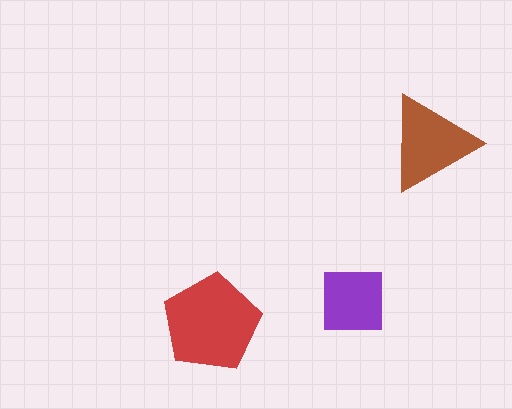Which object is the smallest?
The purple square.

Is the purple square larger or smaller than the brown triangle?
Smaller.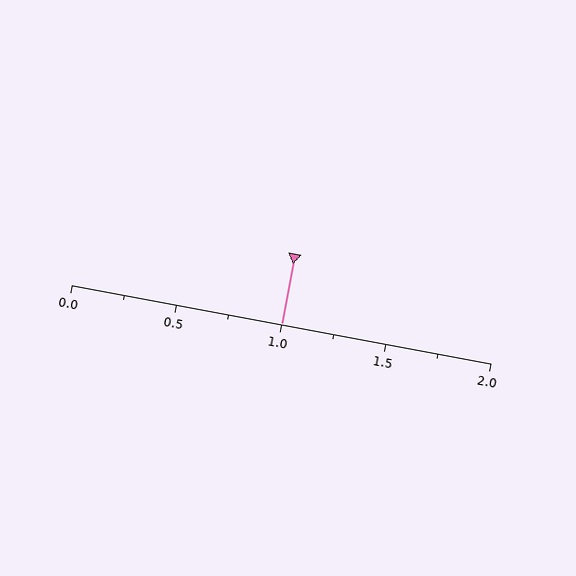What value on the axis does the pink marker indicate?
The marker indicates approximately 1.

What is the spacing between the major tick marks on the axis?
The major ticks are spaced 0.5 apart.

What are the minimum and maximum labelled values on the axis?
The axis runs from 0.0 to 2.0.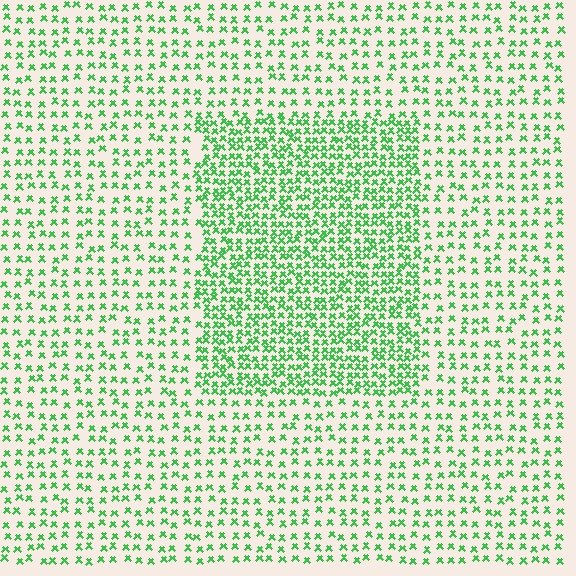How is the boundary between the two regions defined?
The boundary is defined by a change in element density (approximately 2.0x ratio). All elements are the same color, size, and shape.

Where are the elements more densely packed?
The elements are more densely packed inside the rectangle boundary.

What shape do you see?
I see a rectangle.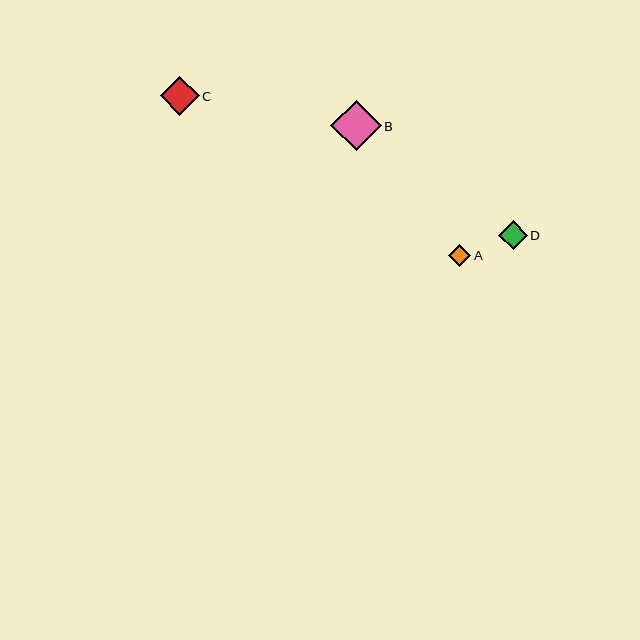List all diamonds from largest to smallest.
From largest to smallest: B, C, D, A.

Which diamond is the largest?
Diamond B is the largest with a size of approximately 50 pixels.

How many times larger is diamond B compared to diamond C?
Diamond B is approximately 1.3 times the size of diamond C.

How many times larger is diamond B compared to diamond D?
Diamond B is approximately 1.7 times the size of diamond D.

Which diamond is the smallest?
Diamond A is the smallest with a size of approximately 22 pixels.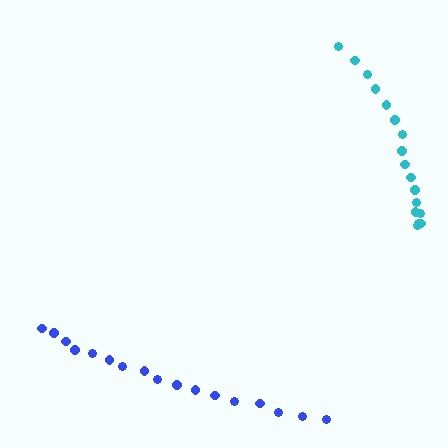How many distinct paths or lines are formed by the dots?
There are 2 distinct paths.